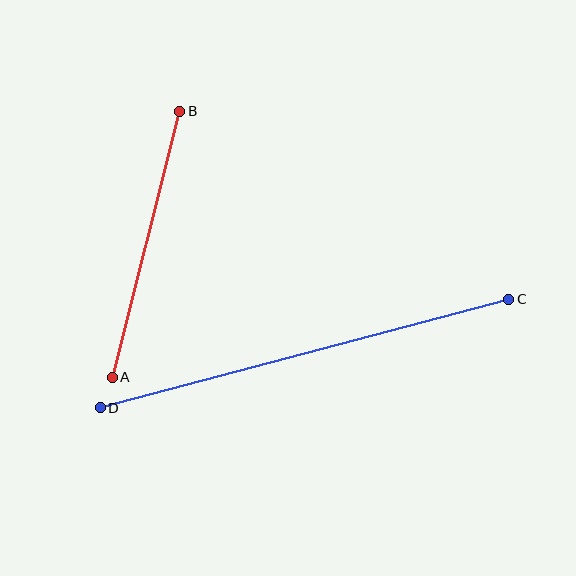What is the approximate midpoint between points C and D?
The midpoint is at approximately (305, 353) pixels.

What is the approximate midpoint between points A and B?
The midpoint is at approximately (146, 244) pixels.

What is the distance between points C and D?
The distance is approximately 423 pixels.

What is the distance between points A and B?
The distance is approximately 274 pixels.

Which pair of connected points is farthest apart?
Points C and D are farthest apart.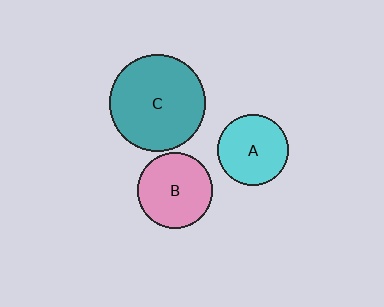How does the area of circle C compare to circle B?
Approximately 1.6 times.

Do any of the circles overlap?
No, none of the circles overlap.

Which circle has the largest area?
Circle C (teal).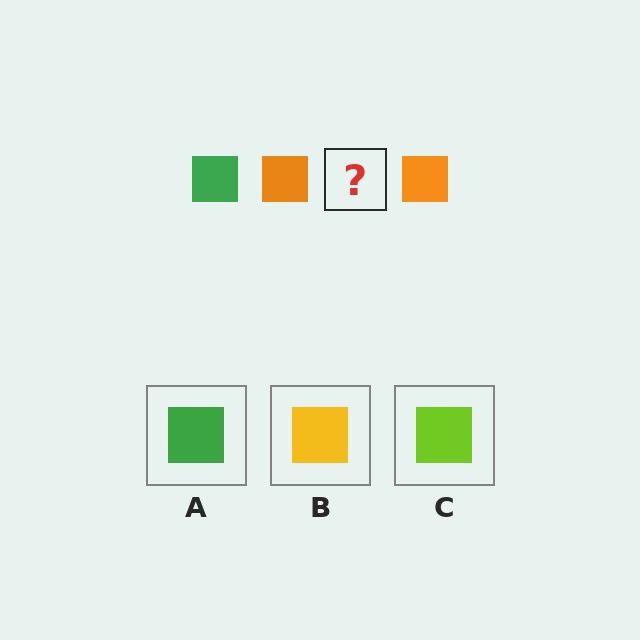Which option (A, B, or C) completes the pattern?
A.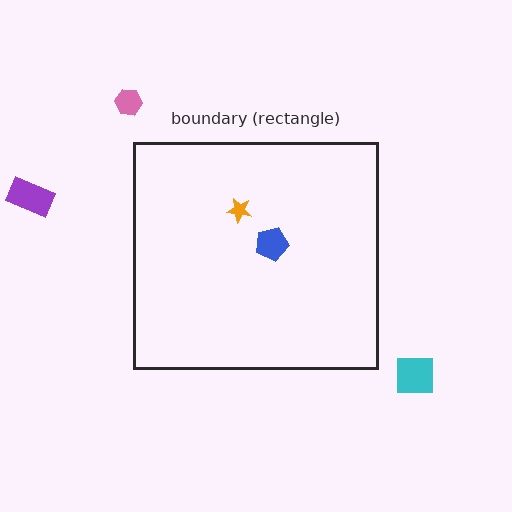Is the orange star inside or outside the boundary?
Inside.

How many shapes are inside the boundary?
2 inside, 3 outside.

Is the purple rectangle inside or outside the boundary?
Outside.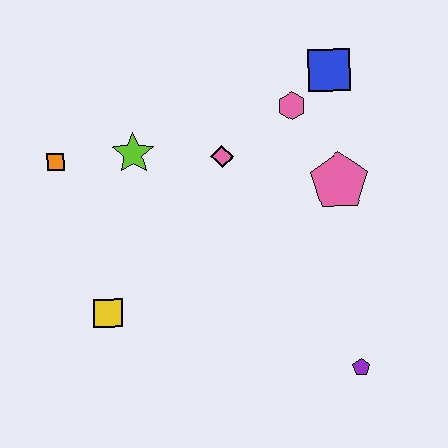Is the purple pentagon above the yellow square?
No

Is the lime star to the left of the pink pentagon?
Yes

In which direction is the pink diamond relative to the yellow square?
The pink diamond is above the yellow square.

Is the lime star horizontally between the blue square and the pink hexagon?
No